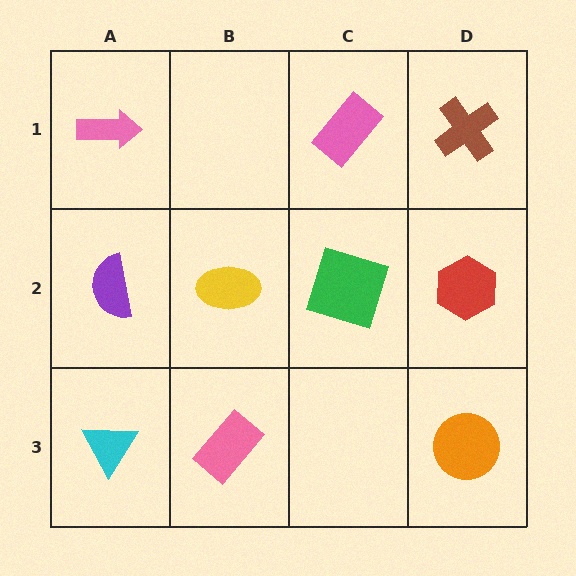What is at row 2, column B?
A yellow ellipse.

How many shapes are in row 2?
4 shapes.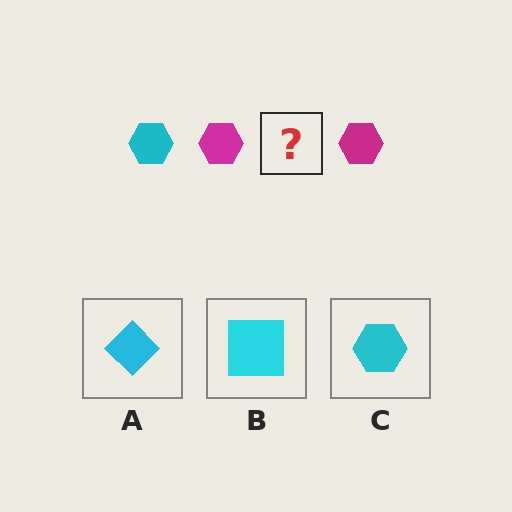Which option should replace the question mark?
Option C.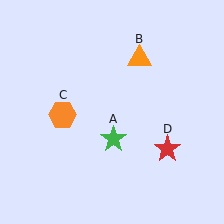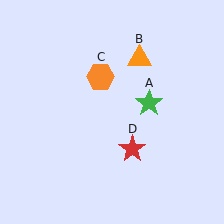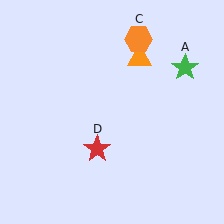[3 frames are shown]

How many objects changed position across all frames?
3 objects changed position: green star (object A), orange hexagon (object C), red star (object D).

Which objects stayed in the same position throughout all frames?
Orange triangle (object B) remained stationary.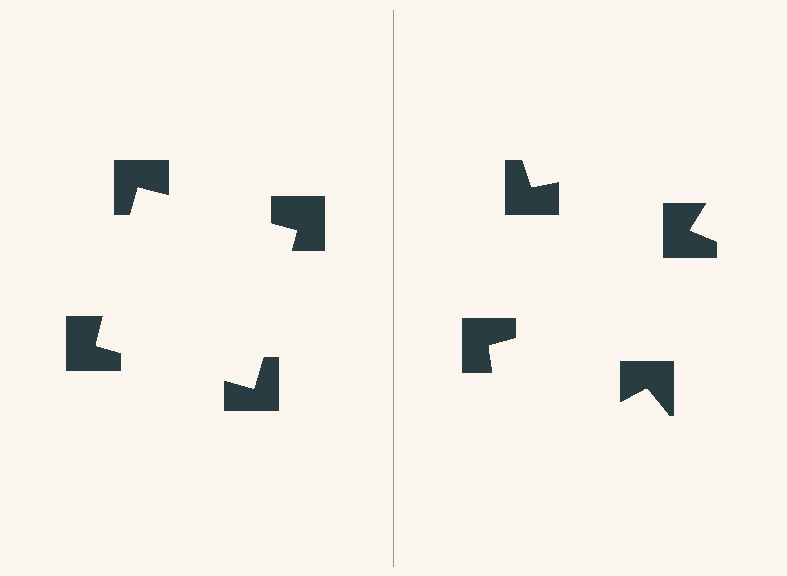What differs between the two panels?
The notched squares are positioned identically on both sides; only the wedge orientations differ. On the left they align to a square; on the right they are misaligned.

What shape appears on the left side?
An illusory square.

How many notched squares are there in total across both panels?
8 — 4 on each side.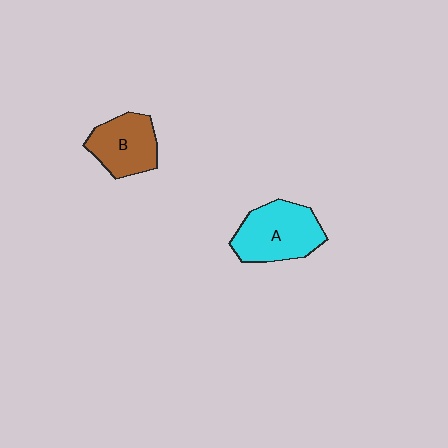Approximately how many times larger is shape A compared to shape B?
Approximately 1.3 times.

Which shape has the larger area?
Shape A (cyan).